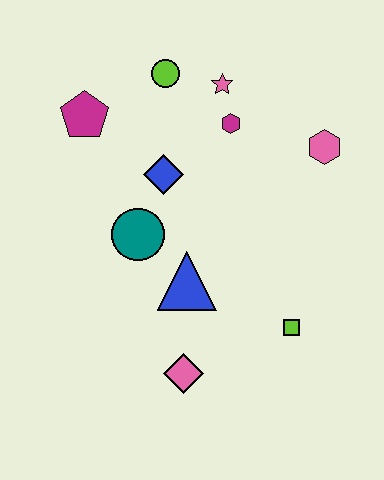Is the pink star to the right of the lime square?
No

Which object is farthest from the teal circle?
The pink hexagon is farthest from the teal circle.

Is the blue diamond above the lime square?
Yes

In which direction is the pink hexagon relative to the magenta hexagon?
The pink hexagon is to the right of the magenta hexagon.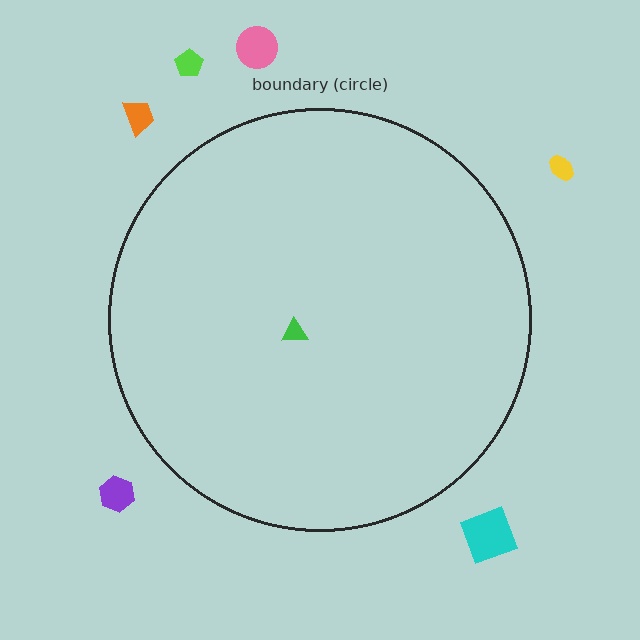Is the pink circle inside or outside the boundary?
Outside.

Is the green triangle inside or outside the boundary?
Inside.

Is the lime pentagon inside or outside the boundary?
Outside.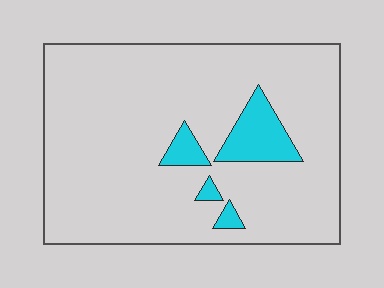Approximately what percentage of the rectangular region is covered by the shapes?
Approximately 10%.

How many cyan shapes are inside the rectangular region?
4.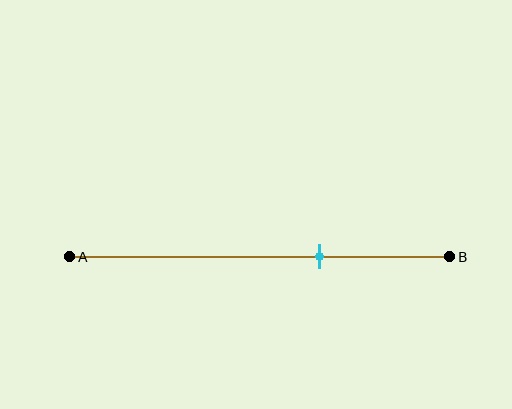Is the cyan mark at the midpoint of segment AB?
No, the mark is at about 65% from A, not at the 50% midpoint.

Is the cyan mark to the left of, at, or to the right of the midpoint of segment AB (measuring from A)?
The cyan mark is to the right of the midpoint of segment AB.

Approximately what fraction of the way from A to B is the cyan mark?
The cyan mark is approximately 65% of the way from A to B.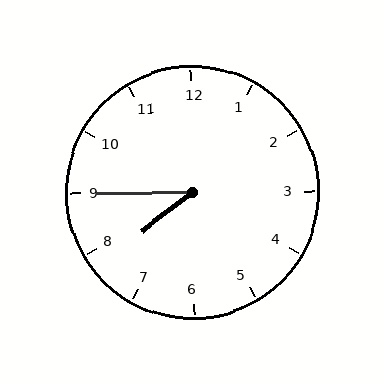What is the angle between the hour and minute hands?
Approximately 38 degrees.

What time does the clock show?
7:45.